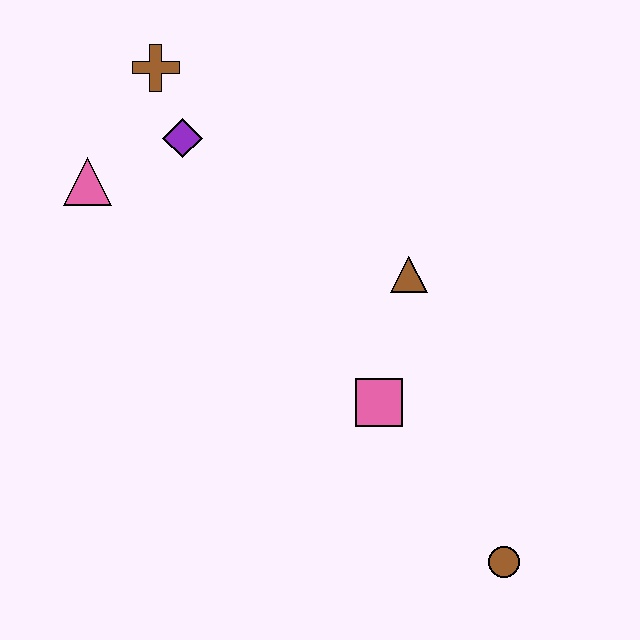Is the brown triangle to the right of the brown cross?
Yes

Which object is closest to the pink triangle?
The purple diamond is closest to the pink triangle.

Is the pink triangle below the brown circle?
No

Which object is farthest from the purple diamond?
The brown circle is farthest from the purple diamond.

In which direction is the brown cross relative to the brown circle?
The brown cross is above the brown circle.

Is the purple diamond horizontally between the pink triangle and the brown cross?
No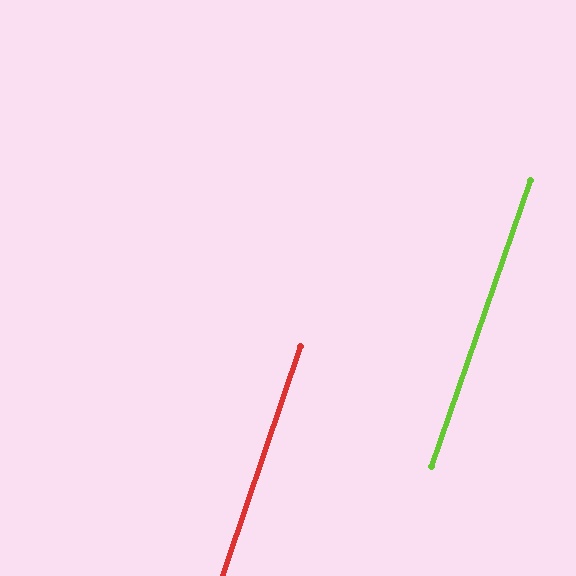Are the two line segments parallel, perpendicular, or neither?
Parallel — their directions differ by only 0.2°.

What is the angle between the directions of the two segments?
Approximately 0 degrees.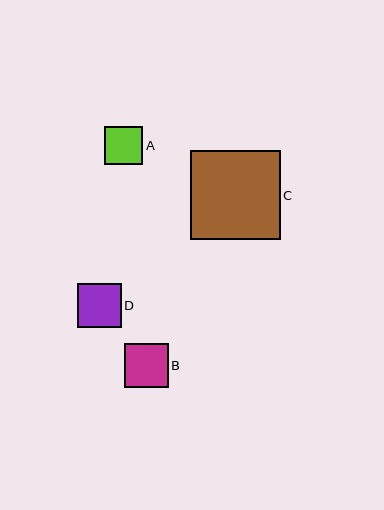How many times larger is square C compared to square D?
Square C is approximately 2.0 times the size of square D.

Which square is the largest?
Square C is the largest with a size of approximately 89 pixels.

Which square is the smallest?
Square A is the smallest with a size of approximately 38 pixels.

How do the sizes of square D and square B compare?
Square D and square B are approximately the same size.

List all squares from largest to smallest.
From largest to smallest: C, D, B, A.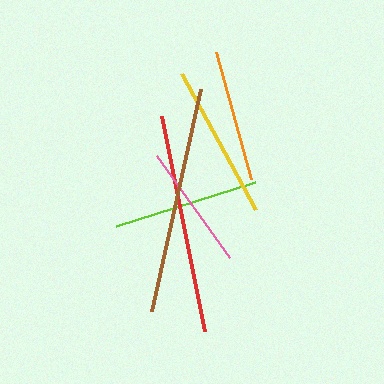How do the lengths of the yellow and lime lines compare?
The yellow and lime lines are approximately the same length.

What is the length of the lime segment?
The lime segment is approximately 146 pixels long.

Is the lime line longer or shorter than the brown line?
The brown line is longer than the lime line.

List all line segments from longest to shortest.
From longest to shortest: brown, red, yellow, lime, orange, pink.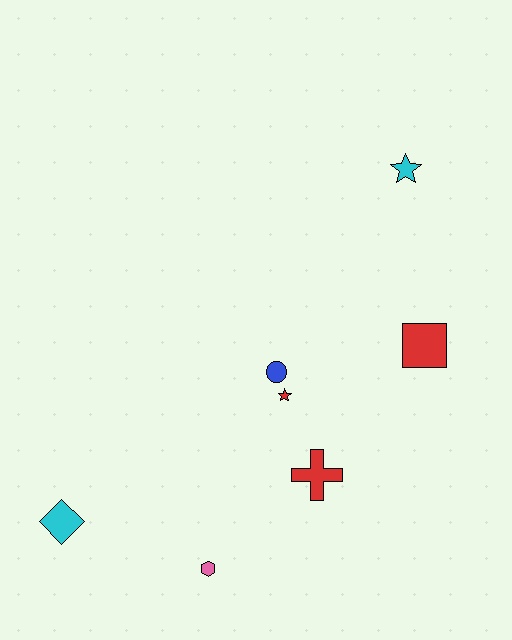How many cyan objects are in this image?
There are 2 cyan objects.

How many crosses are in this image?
There is 1 cross.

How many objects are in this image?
There are 7 objects.